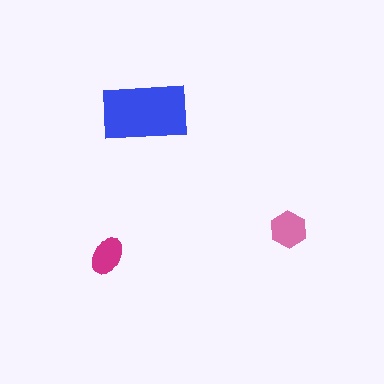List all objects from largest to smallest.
The blue rectangle, the pink hexagon, the magenta ellipse.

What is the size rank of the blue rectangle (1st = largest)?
1st.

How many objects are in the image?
There are 3 objects in the image.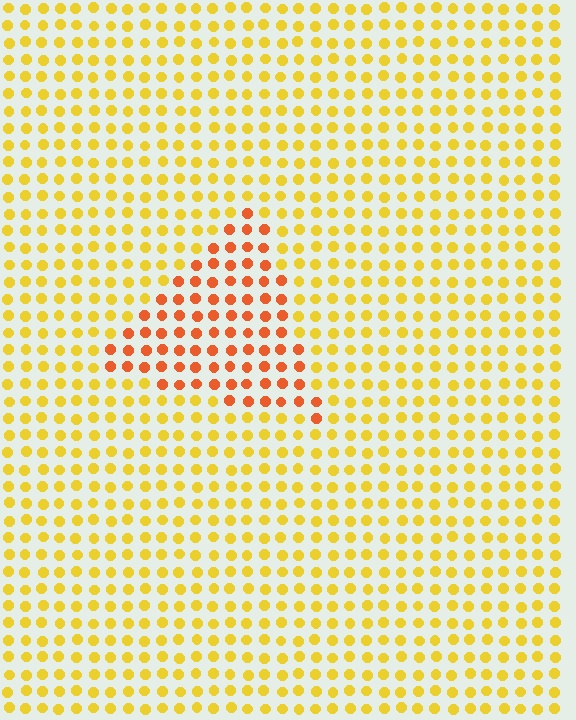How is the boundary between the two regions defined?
The boundary is defined purely by a slight shift in hue (about 37 degrees). Spacing, size, and orientation are identical on both sides.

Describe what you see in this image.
The image is filled with small yellow elements in a uniform arrangement. A triangle-shaped region is visible where the elements are tinted to a slightly different hue, forming a subtle color boundary.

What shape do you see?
I see a triangle.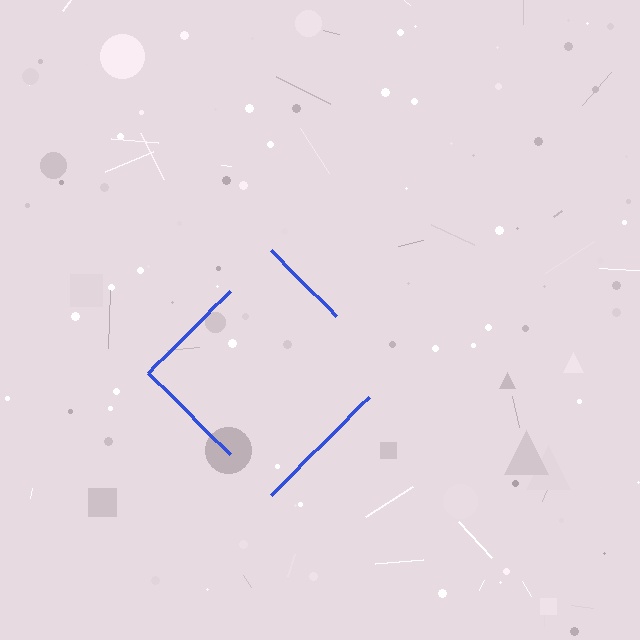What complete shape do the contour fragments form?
The contour fragments form a diamond.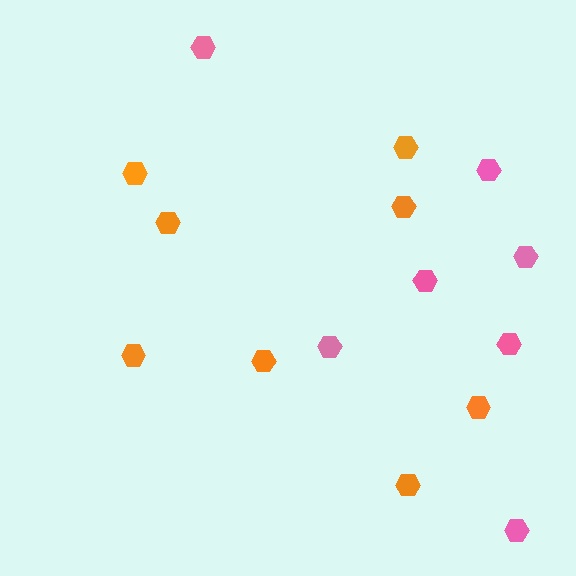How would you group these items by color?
There are 2 groups: one group of pink hexagons (7) and one group of orange hexagons (8).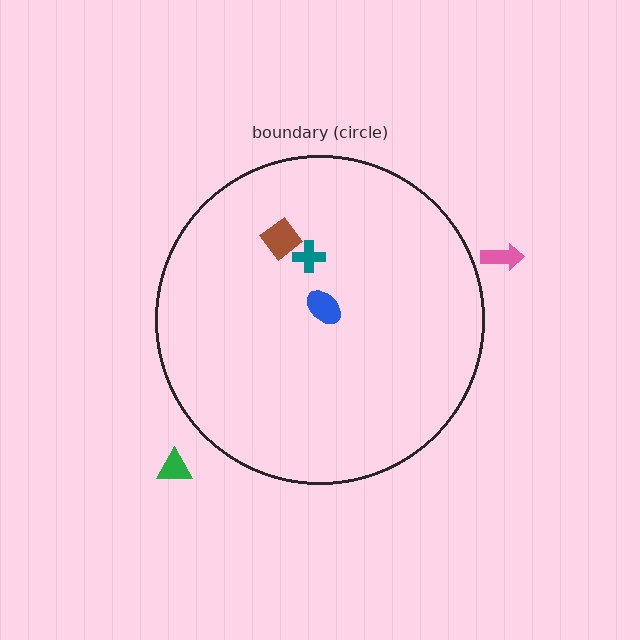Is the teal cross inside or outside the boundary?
Inside.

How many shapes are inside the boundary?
3 inside, 2 outside.